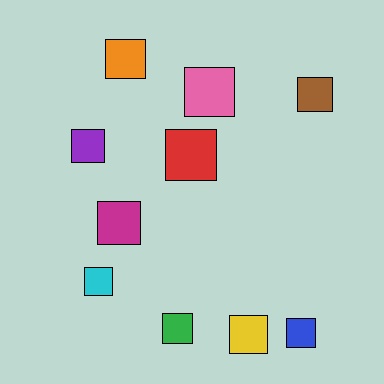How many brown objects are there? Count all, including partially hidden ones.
There is 1 brown object.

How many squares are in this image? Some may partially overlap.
There are 10 squares.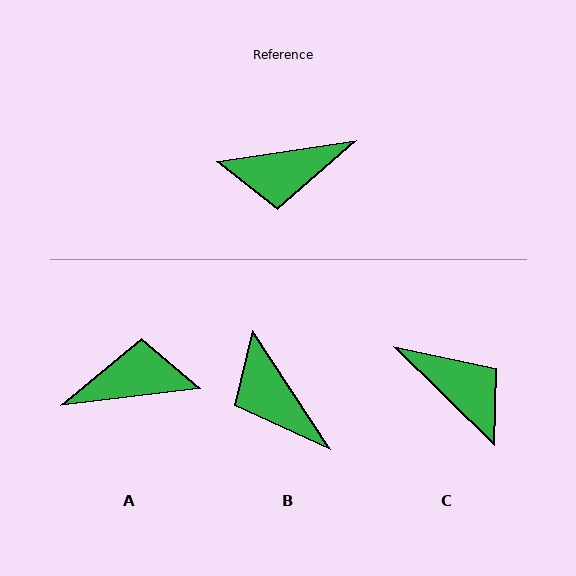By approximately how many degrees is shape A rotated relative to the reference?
Approximately 178 degrees counter-clockwise.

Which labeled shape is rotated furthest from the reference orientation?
A, about 178 degrees away.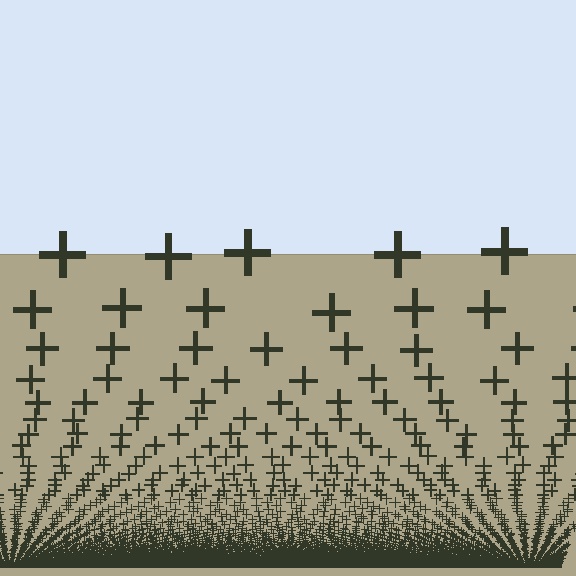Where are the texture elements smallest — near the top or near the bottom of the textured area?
Near the bottom.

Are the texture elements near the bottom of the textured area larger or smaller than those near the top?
Smaller. The gradient is inverted — elements near the bottom are smaller and denser.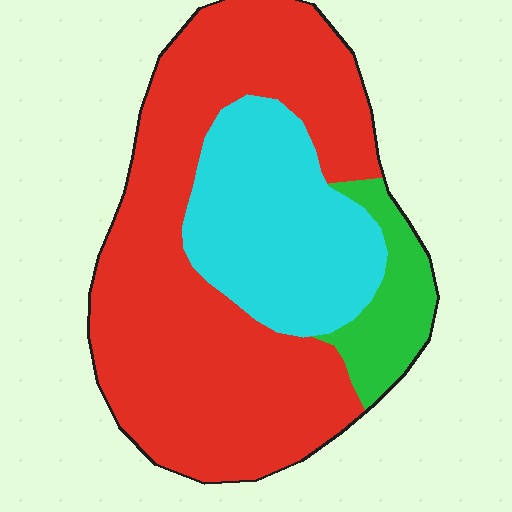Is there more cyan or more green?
Cyan.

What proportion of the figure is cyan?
Cyan takes up about one quarter (1/4) of the figure.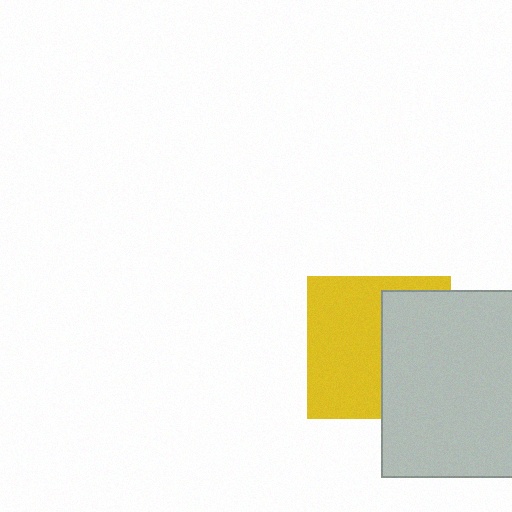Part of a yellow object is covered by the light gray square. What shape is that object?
It is a square.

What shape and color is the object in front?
The object in front is a light gray square.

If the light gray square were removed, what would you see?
You would see the complete yellow square.